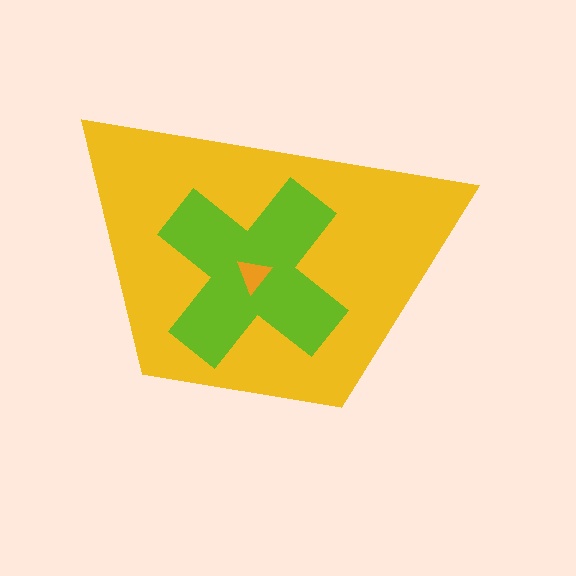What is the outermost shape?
The yellow trapezoid.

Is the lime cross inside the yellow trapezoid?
Yes.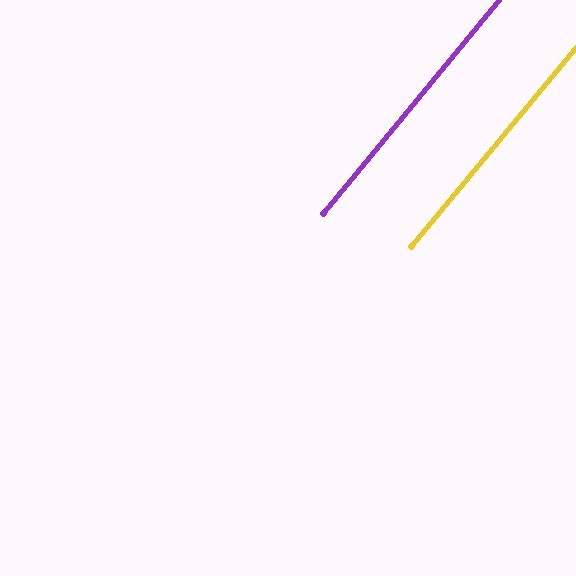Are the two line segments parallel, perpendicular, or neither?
Parallel — their directions differ by only 0.1°.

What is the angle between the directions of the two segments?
Approximately 0 degrees.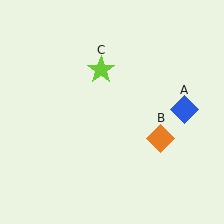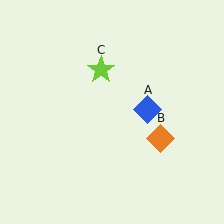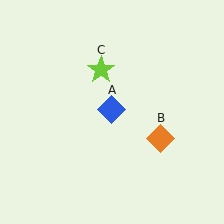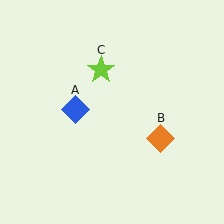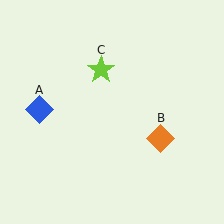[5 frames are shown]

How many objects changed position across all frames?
1 object changed position: blue diamond (object A).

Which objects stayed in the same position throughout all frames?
Orange diamond (object B) and lime star (object C) remained stationary.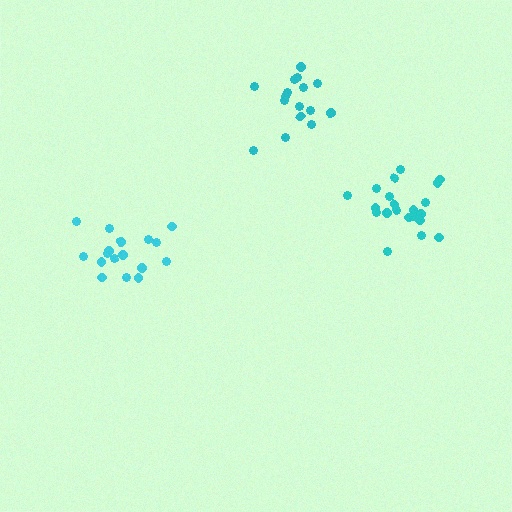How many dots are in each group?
Group 1: 21 dots, Group 2: 16 dots, Group 3: 17 dots (54 total).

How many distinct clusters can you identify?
There are 3 distinct clusters.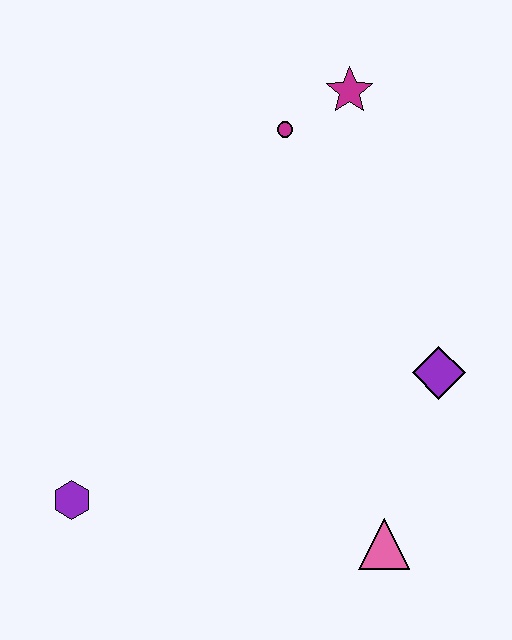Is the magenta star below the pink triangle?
No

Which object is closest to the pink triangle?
The purple diamond is closest to the pink triangle.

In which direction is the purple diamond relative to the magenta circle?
The purple diamond is below the magenta circle.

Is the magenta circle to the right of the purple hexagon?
Yes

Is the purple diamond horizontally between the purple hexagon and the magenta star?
No